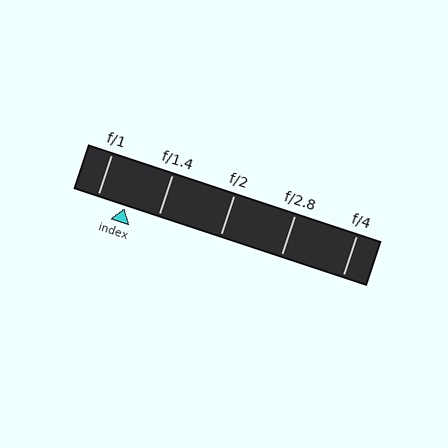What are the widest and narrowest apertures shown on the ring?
The widest aperture shown is f/1 and the narrowest is f/4.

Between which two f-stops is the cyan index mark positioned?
The index mark is between f/1 and f/1.4.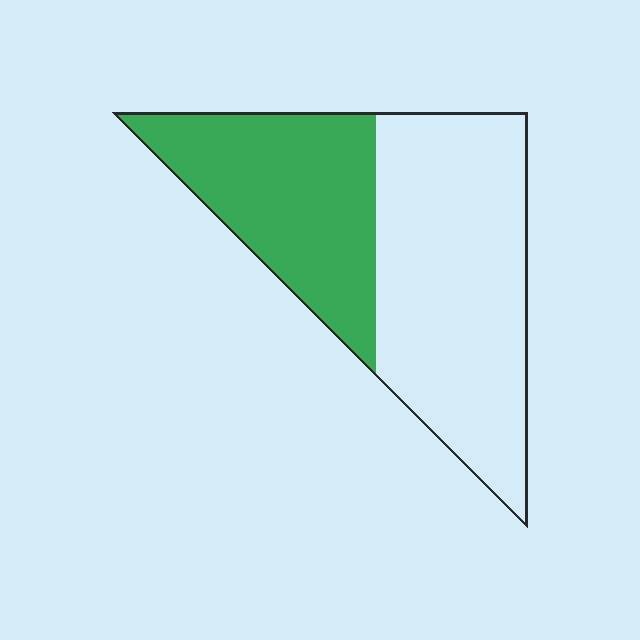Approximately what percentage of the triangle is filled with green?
Approximately 40%.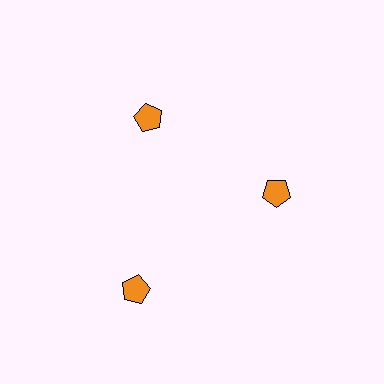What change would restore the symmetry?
The symmetry would be restored by moving it inward, back onto the ring so that all 3 pentagons sit at equal angles and equal distance from the center.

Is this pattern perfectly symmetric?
No. The 3 orange pentagons are arranged in a ring, but one element near the 7 o'clock position is pushed outward from the center, breaking the 3-fold rotational symmetry.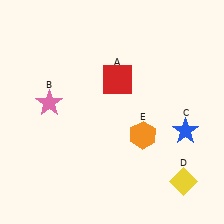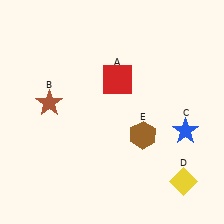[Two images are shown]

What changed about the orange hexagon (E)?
In Image 1, E is orange. In Image 2, it changed to brown.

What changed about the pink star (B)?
In Image 1, B is pink. In Image 2, it changed to brown.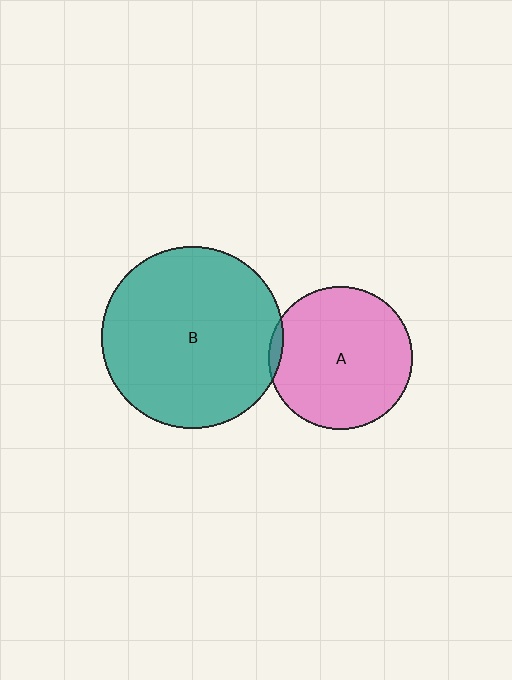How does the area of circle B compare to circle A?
Approximately 1.6 times.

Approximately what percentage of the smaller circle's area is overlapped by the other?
Approximately 5%.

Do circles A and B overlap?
Yes.